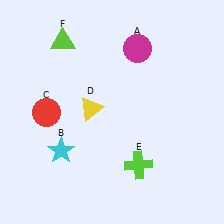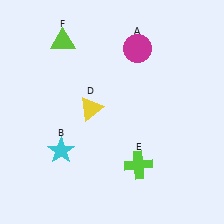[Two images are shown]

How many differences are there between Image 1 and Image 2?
There is 1 difference between the two images.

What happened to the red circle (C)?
The red circle (C) was removed in Image 2. It was in the bottom-left area of Image 1.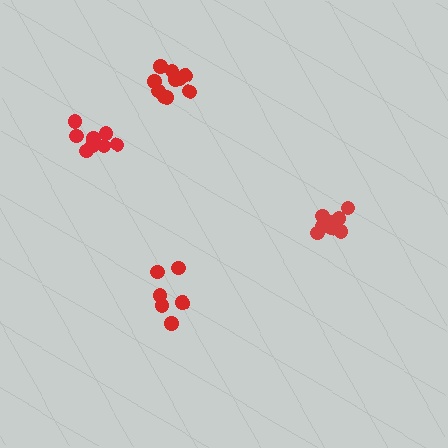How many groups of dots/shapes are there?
There are 4 groups.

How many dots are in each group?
Group 1: 11 dots, Group 2: 6 dots, Group 3: 8 dots, Group 4: 8 dots (33 total).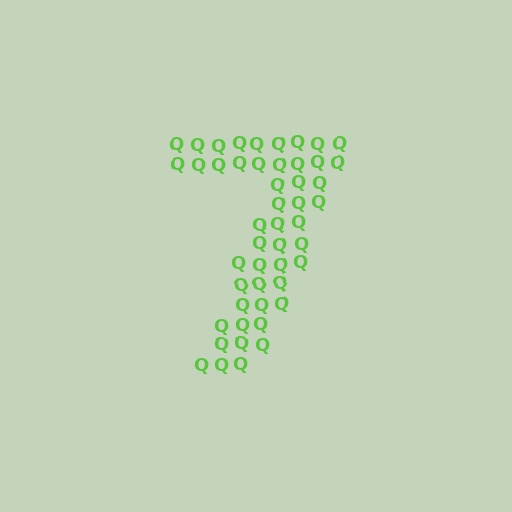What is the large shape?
The large shape is the digit 7.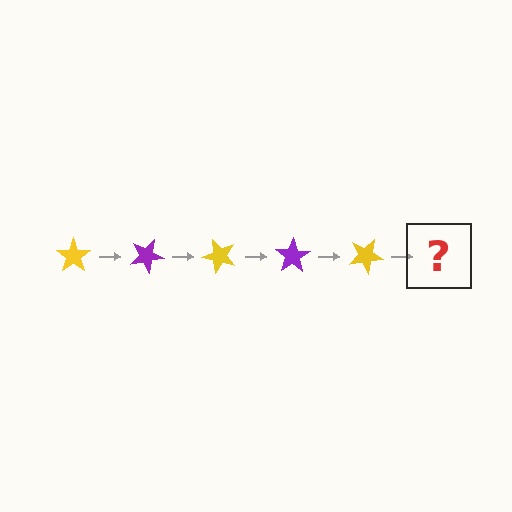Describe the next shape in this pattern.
It should be a purple star, rotated 125 degrees from the start.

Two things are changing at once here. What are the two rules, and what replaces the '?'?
The two rules are that it rotates 25 degrees each step and the color cycles through yellow and purple. The '?' should be a purple star, rotated 125 degrees from the start.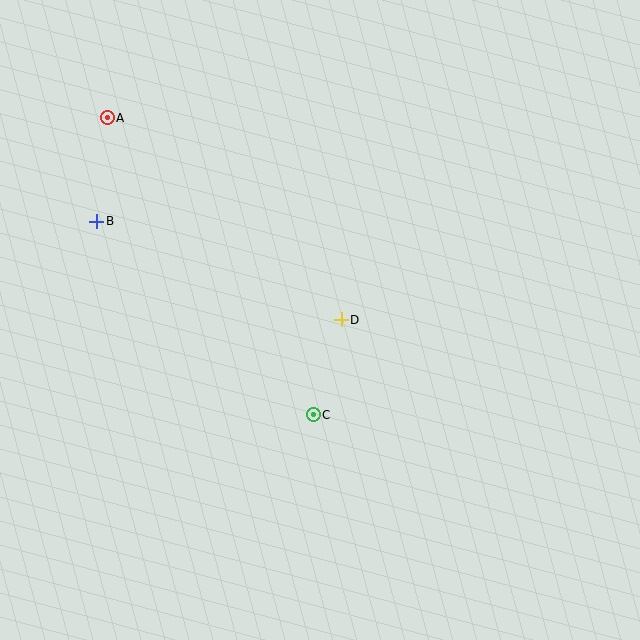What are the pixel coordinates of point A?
Point A is at (107, 118).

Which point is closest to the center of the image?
Point D at (341, 320) is closest to the center.